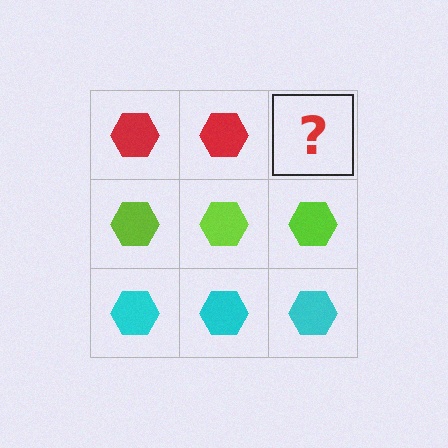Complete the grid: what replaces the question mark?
The question mark should be replaced with a red hexagon.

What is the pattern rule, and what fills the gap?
The rule is that each row has a consistent color. The gap should be filled with a red hexagon.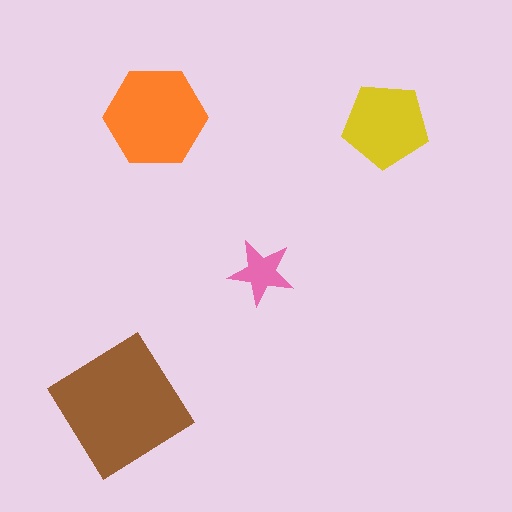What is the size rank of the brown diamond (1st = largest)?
1st.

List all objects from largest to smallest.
The brown diamond, the orange hexagon, the yellow pentagon, the pink star.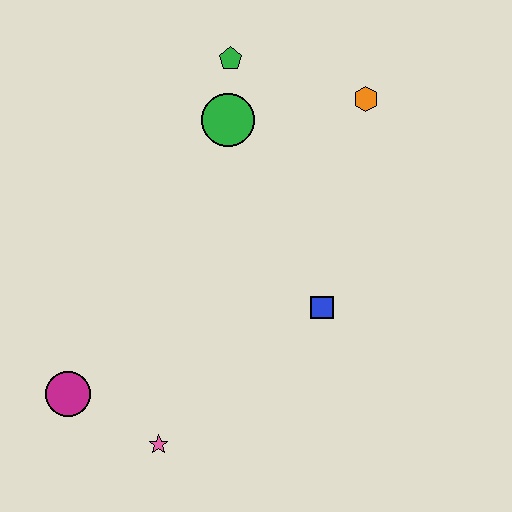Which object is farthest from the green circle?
The pink star is farthest from the green circle.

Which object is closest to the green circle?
The green pentagon is closest to the green circle.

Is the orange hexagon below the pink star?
No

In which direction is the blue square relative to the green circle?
The blue square is below the green circle.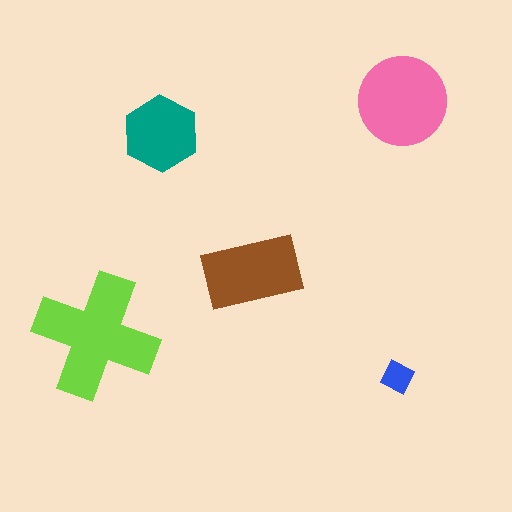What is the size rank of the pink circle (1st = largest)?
2nd.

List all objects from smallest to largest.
The blue diamond, the teal hexagon, the brown rectangle, the pink circle, the lime cross.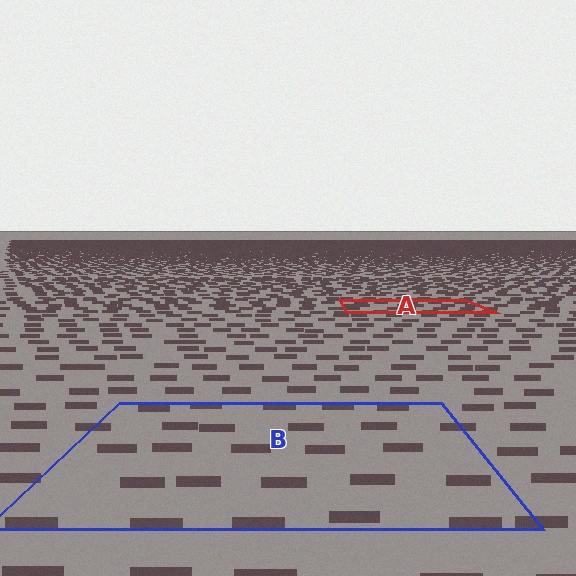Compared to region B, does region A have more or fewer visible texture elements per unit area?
Region A has more texture elements per unit area — they are packed more densely because it is farther away.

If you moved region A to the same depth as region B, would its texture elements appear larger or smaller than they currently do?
They would appear larger. At a closer depth, the same texture elements are projected at a bigger on-screen size.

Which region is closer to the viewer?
Region B is closer. The texture elements there are larger and more spread out.